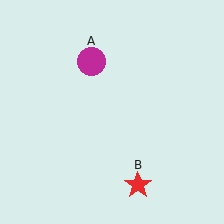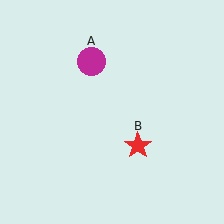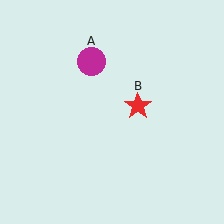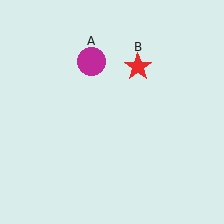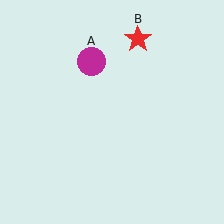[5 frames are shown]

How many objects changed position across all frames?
1 object changed position: red star (object B).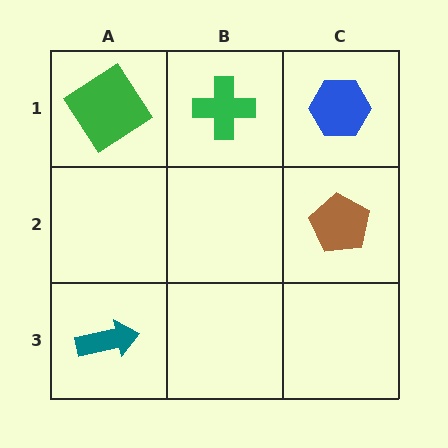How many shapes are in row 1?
3 shapes.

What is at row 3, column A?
A teal arrow.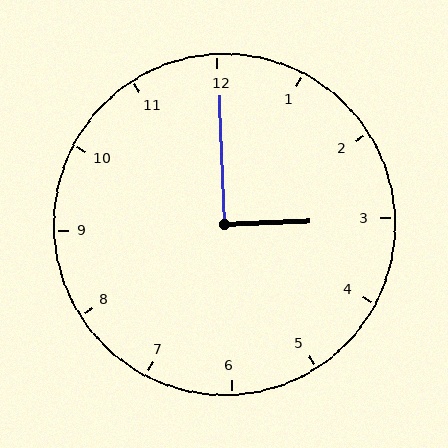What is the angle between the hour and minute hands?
Approximately 90 degrees.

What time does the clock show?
3:00.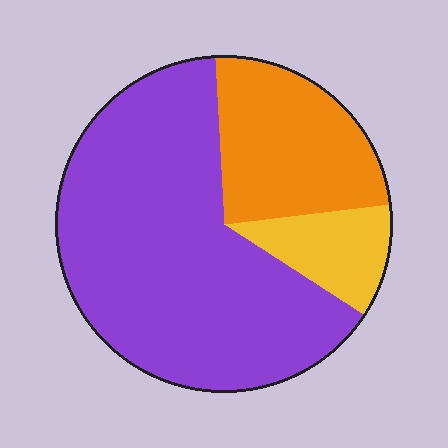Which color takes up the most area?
Purple, at roughly 65%.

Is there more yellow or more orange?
Orange.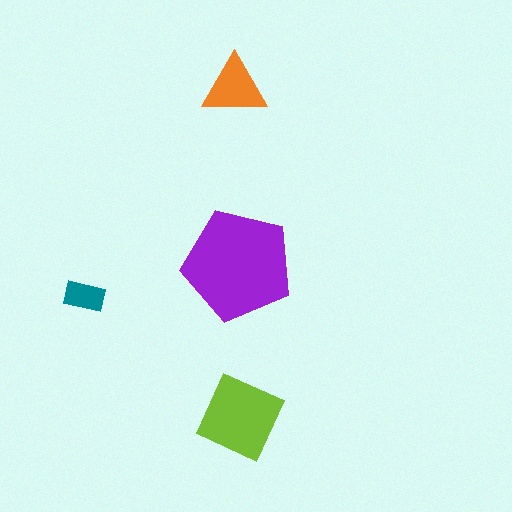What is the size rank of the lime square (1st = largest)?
2nd.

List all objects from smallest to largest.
The teal rectangle, the orange triangle, the lime square, the purple pentagon.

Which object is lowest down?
The lime square is bottommost.